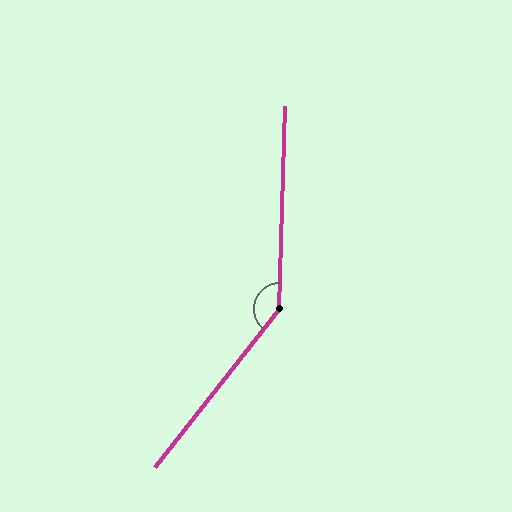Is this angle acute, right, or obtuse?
It is obtuse.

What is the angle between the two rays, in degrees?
Approximately 143 degrees.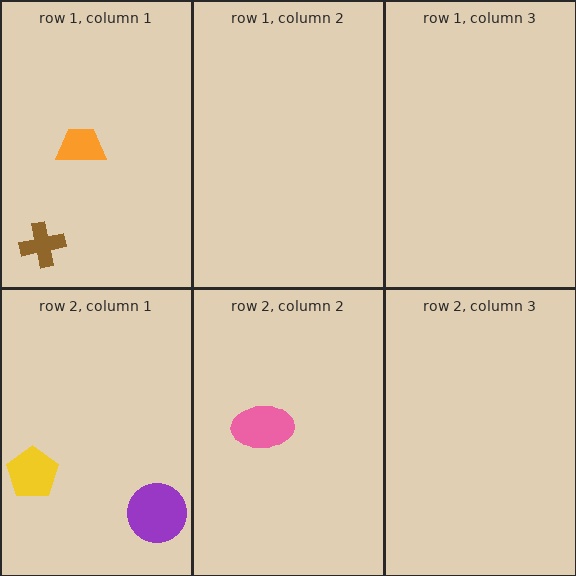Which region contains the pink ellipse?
The row 2, column 2 region.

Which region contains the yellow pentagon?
The row 2, column 1 region.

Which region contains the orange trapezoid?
The row 1, column 1 region.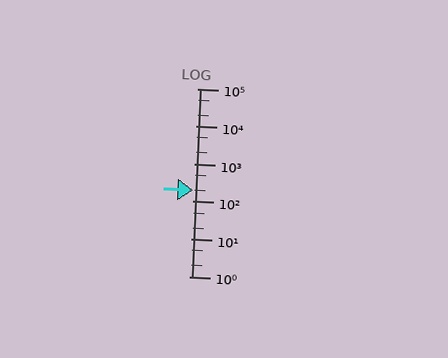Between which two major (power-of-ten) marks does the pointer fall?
The pointer is between 100 and 1000.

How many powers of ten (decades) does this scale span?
The scale spans 5 decades, from 1 to 100000.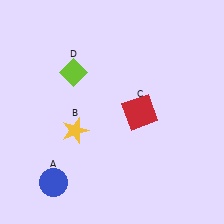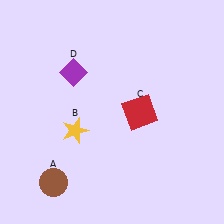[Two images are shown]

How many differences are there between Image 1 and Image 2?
There are 2 differences between the two images.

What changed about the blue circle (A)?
In Image 1, A is blue. In Image 2, it changed to brown.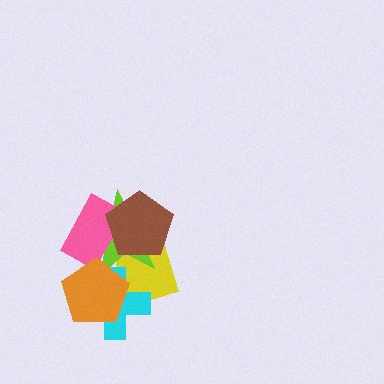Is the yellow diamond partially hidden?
Yes, it is partially covered by another shape.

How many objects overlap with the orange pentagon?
3 objects overlap with the orange pentagon.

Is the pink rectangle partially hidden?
Yes, it is partially covered by another shape.